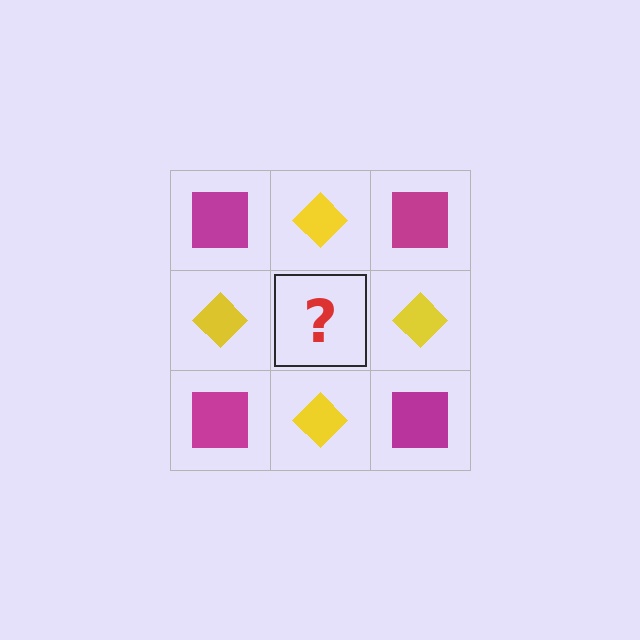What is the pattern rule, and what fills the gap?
The rule is that it alternates magenta square and yellow diamond in a checkerboard pattern. The gap should be filled with a magenta square.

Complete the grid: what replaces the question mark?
The question mark should be replaced with a magenta square.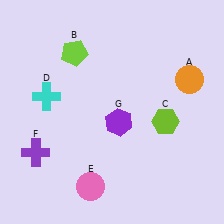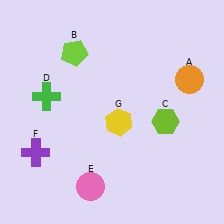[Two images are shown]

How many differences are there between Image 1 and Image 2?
There are 2 differences between the two images.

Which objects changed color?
D changed from cyan to green. G changed from purple to yellow.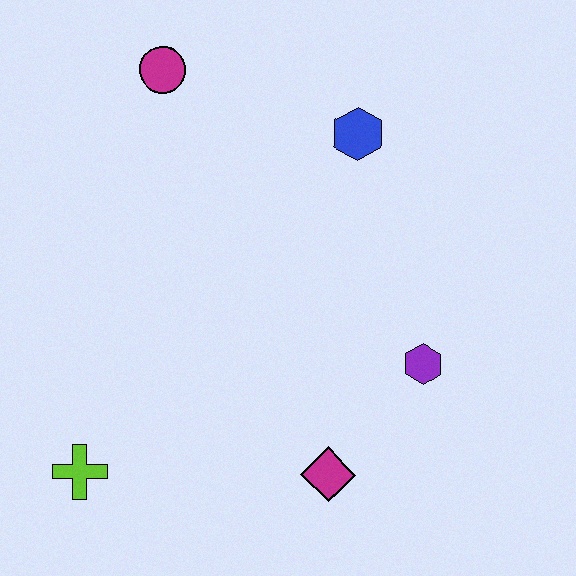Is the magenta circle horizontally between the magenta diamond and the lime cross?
Yes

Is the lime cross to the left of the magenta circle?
Yes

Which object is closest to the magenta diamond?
The purple hexagon is closest to the magenta diamond.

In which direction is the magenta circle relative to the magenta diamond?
The magenta circle is above the magenta diamond.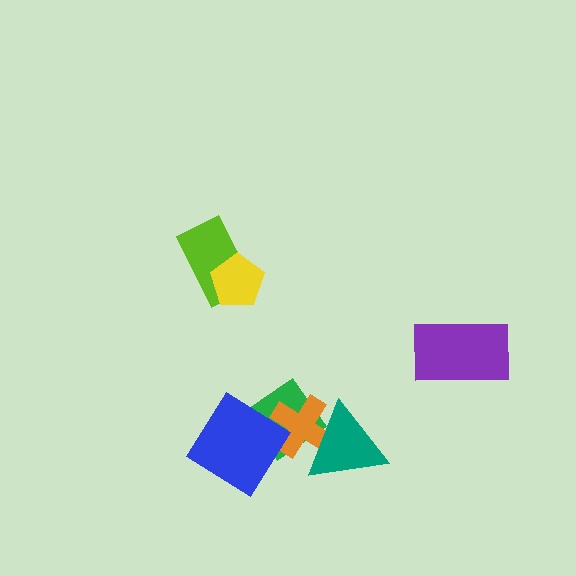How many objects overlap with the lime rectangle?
1 object overlaps with the lime rectangle.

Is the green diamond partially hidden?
Yes, it is partially covered by another shape.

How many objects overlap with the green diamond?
3 objects overlap with the green diamond.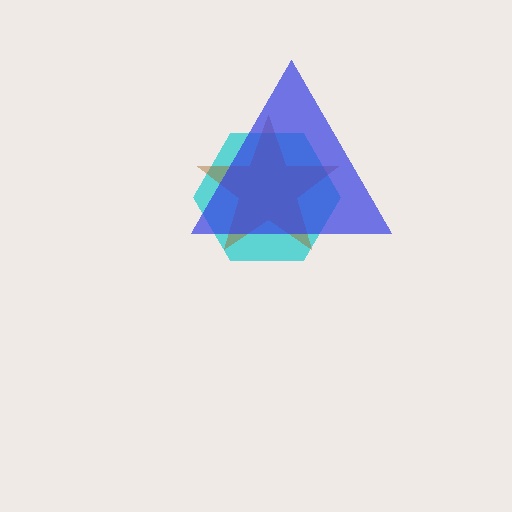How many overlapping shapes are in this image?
There are 3 overlapping shapes in the image.